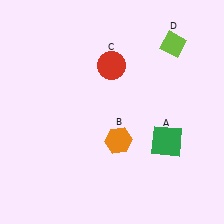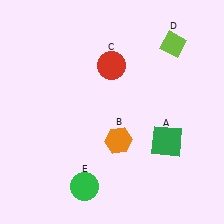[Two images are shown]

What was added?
A green circle (E) was added in Image 2.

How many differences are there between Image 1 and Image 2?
There is 1 difference between the two images.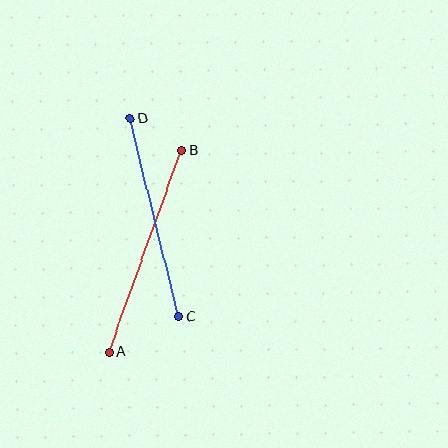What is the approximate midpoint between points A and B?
The midpoint is at approximately (146, 251) pixels.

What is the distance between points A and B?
The distance is approximately 214 pixels.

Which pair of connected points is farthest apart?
Points A and B are farthest apart.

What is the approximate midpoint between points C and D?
The midpoint is at approximately (155, 218) pixels.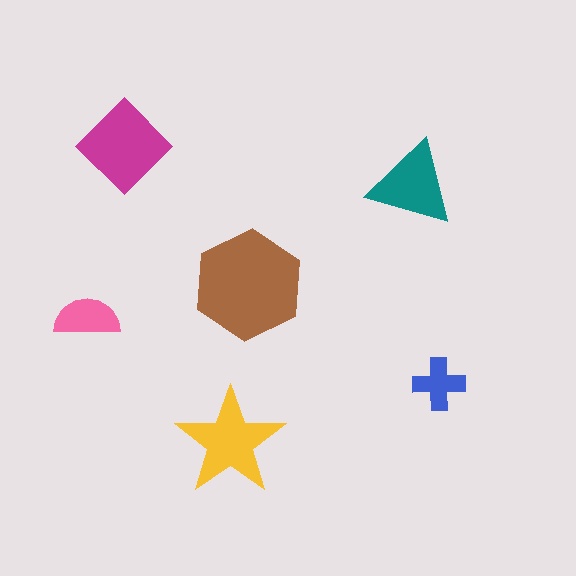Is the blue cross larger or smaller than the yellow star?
Smaller.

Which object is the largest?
The brown hexagon.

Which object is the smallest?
The blue cross.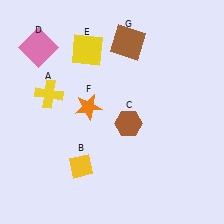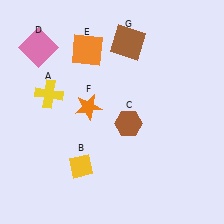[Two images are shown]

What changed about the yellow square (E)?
In Image 1, E is yellow. In Image 2, it changed to orange.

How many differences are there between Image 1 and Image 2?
There is 1 difference between the two images.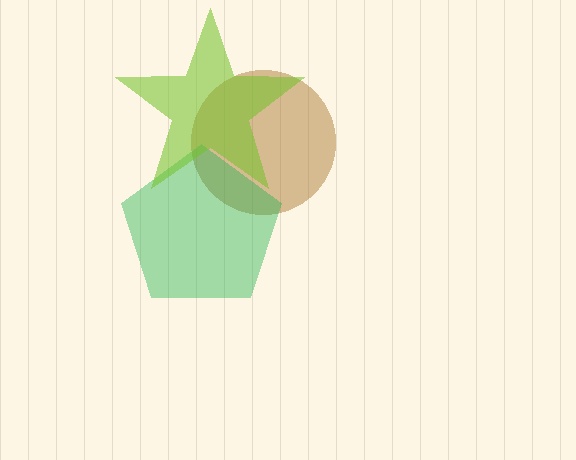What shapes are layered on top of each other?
The layered shapes are: a brown circle, a green pentagon, a lime star.